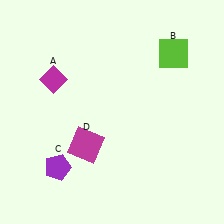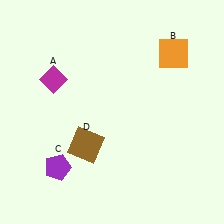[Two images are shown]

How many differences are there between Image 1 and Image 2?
There are 2 differences between the two images.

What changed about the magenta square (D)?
In Image 1, D is magenta. In Image 2, it changed to brown.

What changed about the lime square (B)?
In Image 1, B is lime. In Image 2, it changed to orange.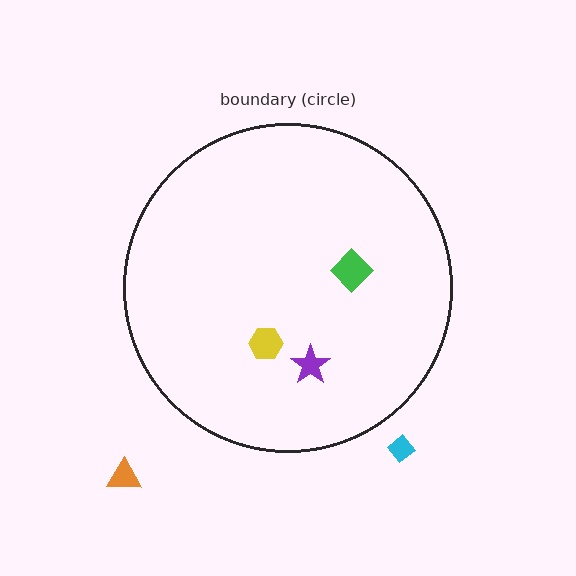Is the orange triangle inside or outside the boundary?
Outside.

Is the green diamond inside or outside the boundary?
Inside.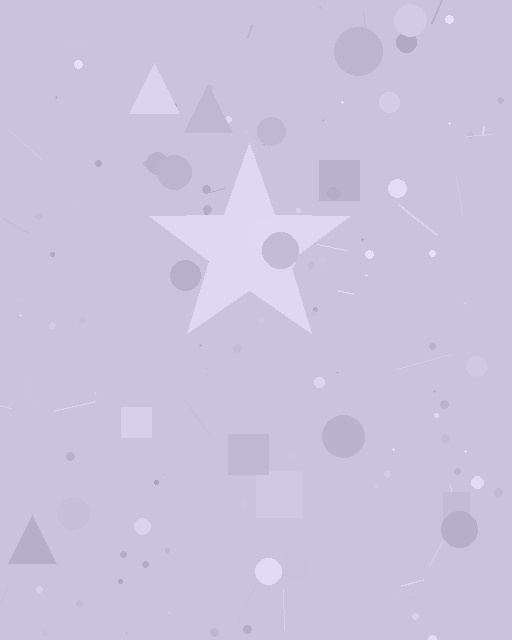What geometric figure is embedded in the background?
A star is embedded in the background.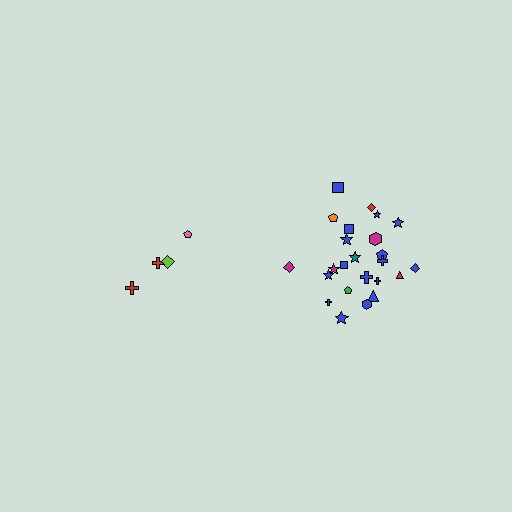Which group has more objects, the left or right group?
The right group.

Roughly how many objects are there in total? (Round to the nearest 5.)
Roughly 30 objects in total.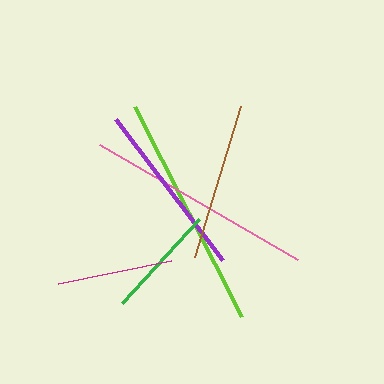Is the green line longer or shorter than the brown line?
The brown line is longer than the green line.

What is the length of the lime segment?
The lime segment is approximately 236 pixels long.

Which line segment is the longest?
The lime line is the longest at approximately 236 pixels.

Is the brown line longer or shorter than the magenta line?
The brown line is longer than the magenta line.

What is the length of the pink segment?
The pink segment is approximately 229 pixels long.